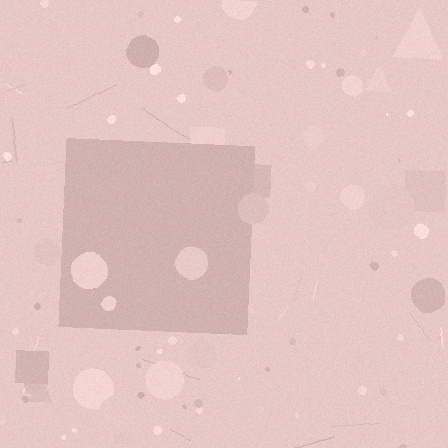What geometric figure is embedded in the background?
A square is embedded in the background.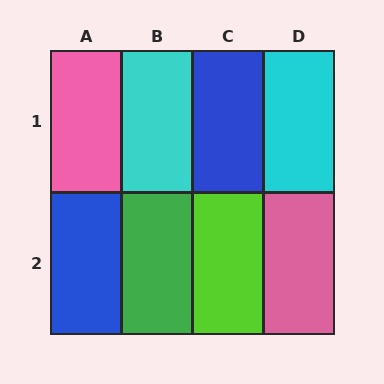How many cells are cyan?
2 cells are cyan.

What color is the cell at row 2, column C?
Lime.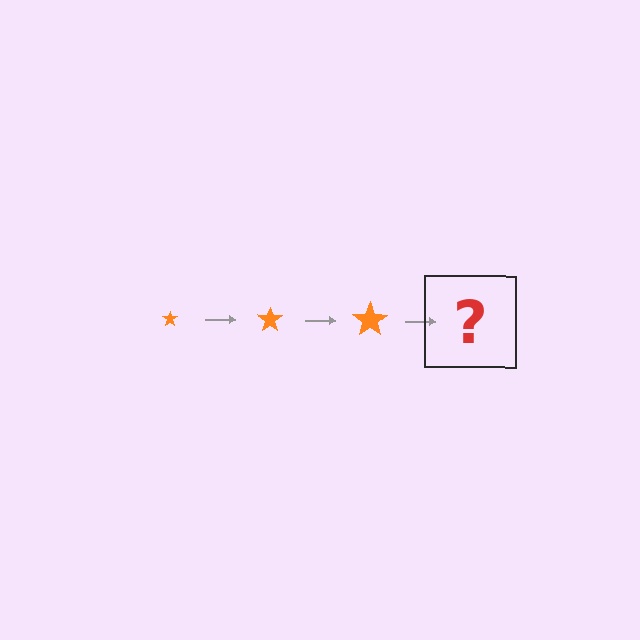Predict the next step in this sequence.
The next step is an orange star, larger than the previous one.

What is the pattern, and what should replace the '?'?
The pattern is that the star gets progressively larger each step. The '?' should be an orange star, larger than the previous one.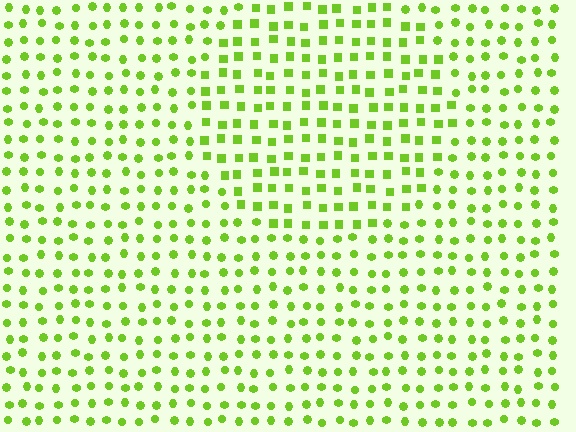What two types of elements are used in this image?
The image uses squares inside the circle region and circles outside it.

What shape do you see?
I see a circle.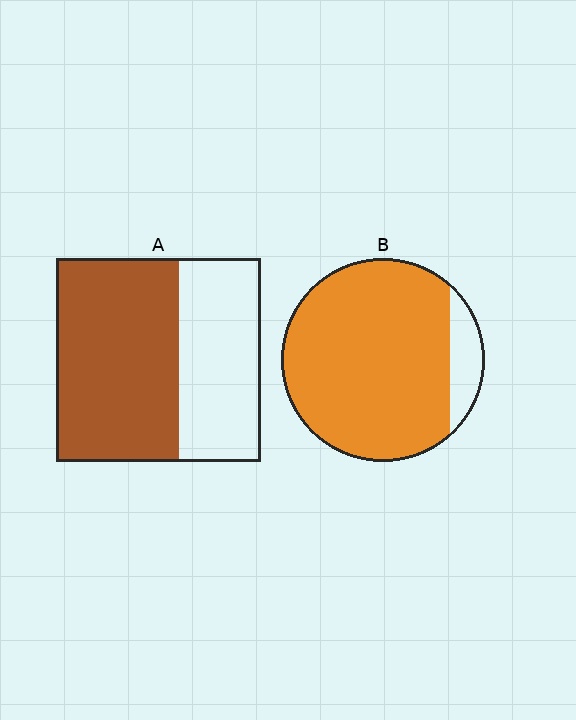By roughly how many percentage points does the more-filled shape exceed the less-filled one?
By roughly 30 percentage points (B over A).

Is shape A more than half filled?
Yes.